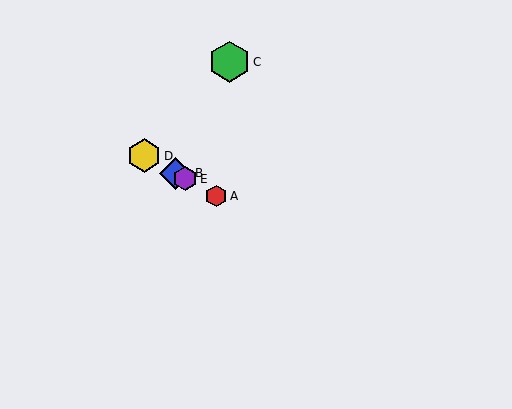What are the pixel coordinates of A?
Object A is at (216, 196).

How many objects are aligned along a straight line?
4 objects (A, B, D, E) are aligned along a straight line.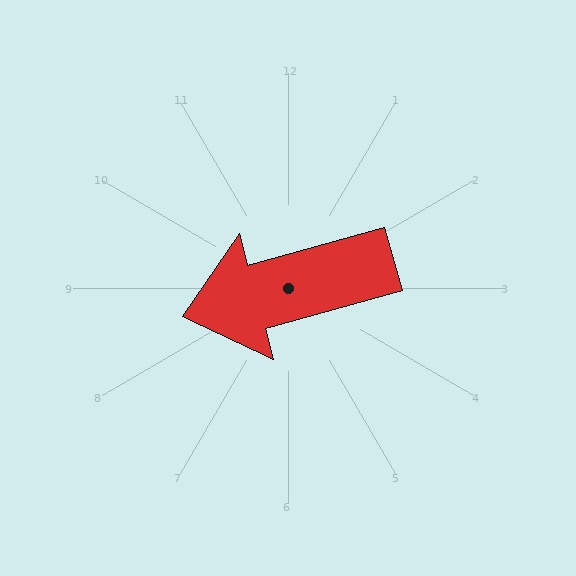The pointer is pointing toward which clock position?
Roughly 8 o'clock.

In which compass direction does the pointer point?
West.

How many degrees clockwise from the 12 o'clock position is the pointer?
Approximately 255 degrees.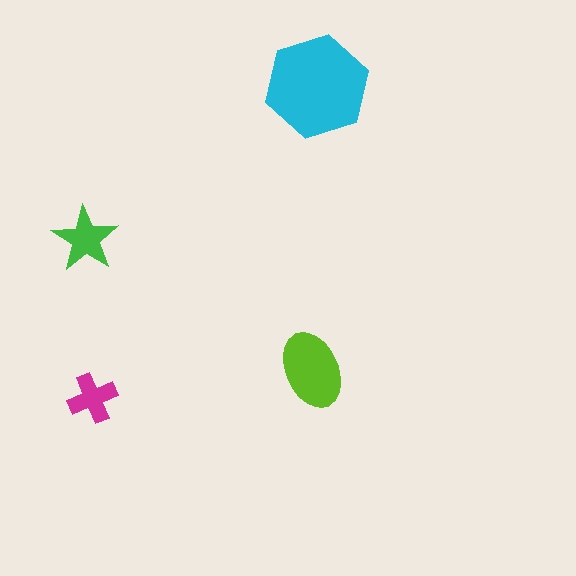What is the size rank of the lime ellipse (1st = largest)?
2nd.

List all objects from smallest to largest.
The magenta cross, the green star, the lime ellipse, the cyan hexagon.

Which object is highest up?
The cyan hexagon is topmost.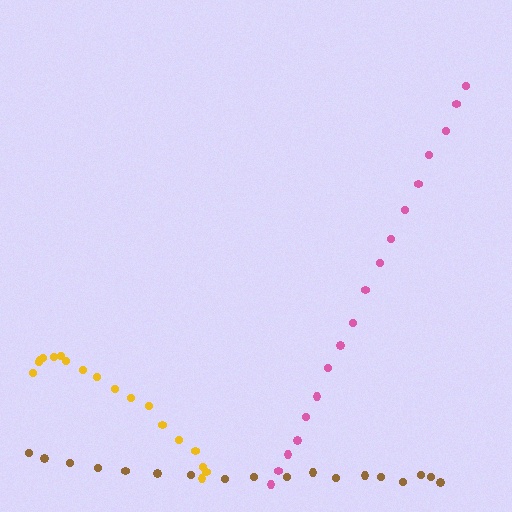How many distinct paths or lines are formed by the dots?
There are 3 distinct paths.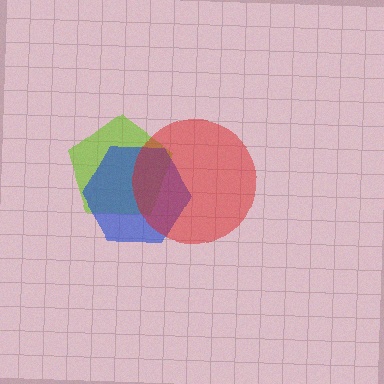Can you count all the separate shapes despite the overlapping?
Yes, there are 3 separate shapes.